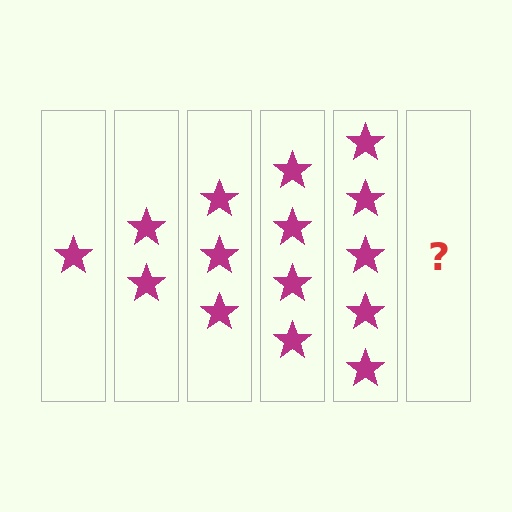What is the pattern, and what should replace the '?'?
The pattern is that each step adds one more star. The '?' should be 6 stars.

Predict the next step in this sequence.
The next step is 6 stars.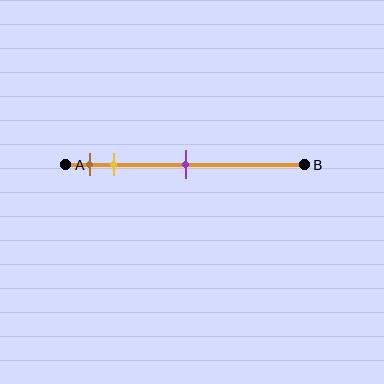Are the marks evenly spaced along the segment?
No, the marks are not evenly spaced.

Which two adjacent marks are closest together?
The brown and yellow marks are the closest adjacent pair.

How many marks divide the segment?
There are 3 marks dividing the segment.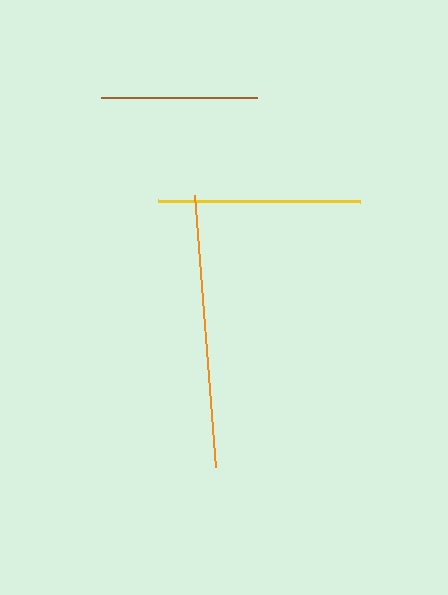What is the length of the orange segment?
The orange segment is approximately 272 pixels long.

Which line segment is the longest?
The orange line is the longest at approximately 272 pixels.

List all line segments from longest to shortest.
From longest to shortest: orange, yellow, brown.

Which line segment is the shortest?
The brown line is the shortest at approximately 155 pixels.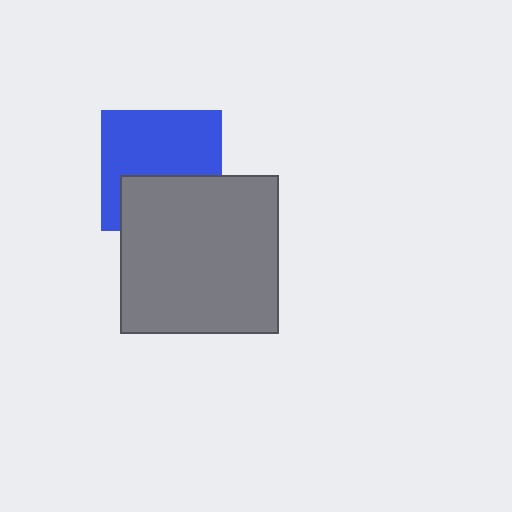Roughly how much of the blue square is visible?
About half of it is visible (roughly 61%).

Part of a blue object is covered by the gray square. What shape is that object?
It is a square.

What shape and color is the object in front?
The object in front is a gray square.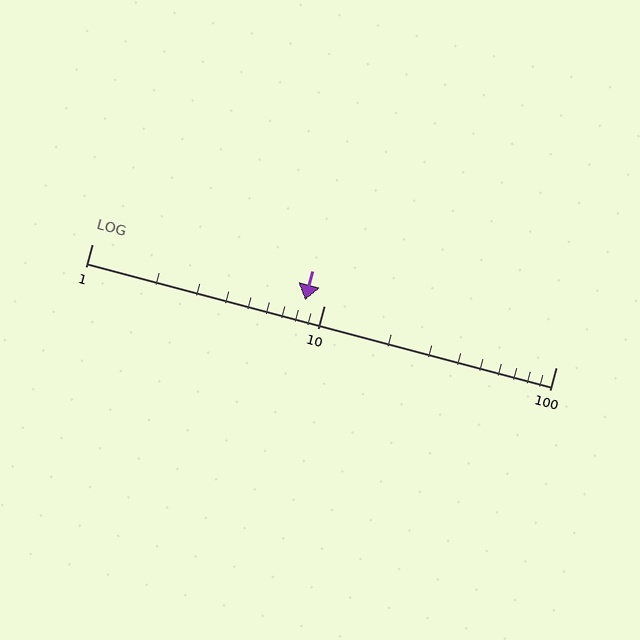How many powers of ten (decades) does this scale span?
The scale spans 2 decades, from 1 to 100.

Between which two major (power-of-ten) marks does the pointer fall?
The pointer is between 1 and 10.